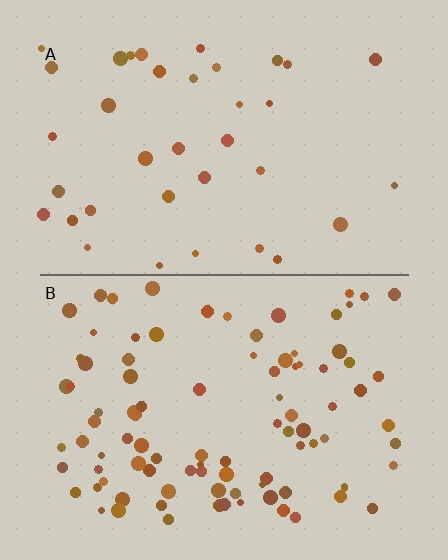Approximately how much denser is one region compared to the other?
Approximately 2.7× — region B over region A.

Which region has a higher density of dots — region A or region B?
B (the bottom).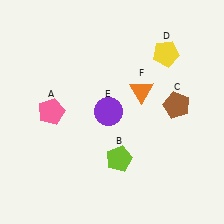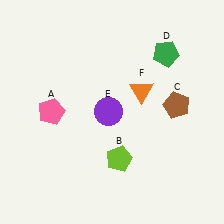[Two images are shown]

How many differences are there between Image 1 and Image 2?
There is 1 difference between the two images.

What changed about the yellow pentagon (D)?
In Image 1, D is yellow. In Image 2, it changed to green.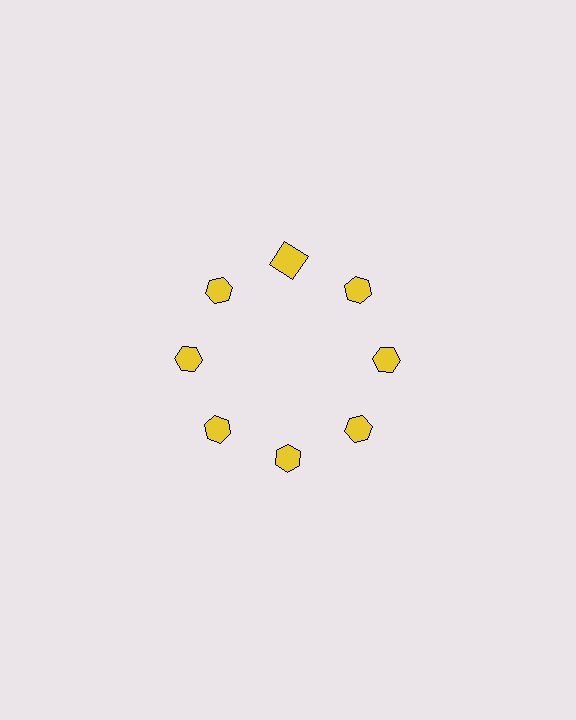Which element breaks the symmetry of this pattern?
The yellow square at roughly the 12 o'clock position breaks the symmetry. All other shapes are yellow hexagons.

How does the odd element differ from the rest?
It has a different shape: square instead of hexagon.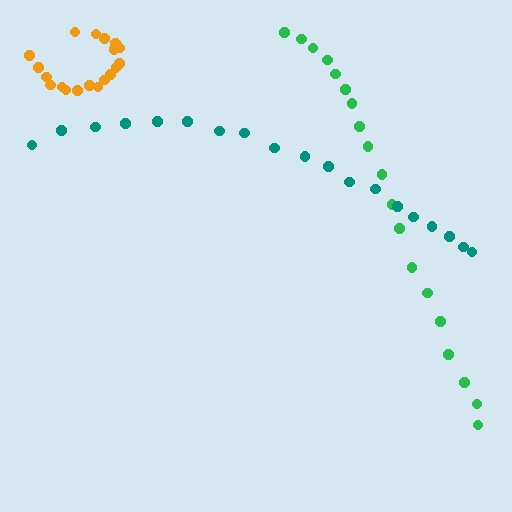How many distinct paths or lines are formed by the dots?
There are 3 distinct paths.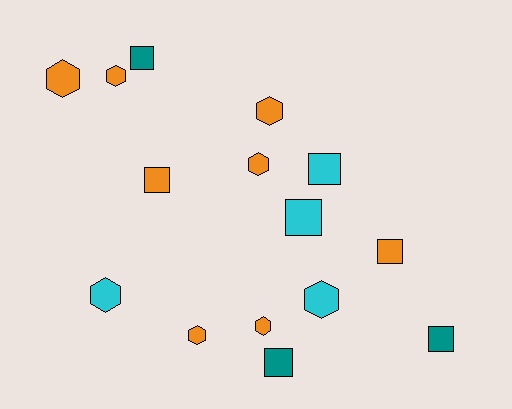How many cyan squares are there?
There are 2 cyan squares.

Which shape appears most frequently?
Hexagon, with 8 objects.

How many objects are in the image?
There are 15 objects.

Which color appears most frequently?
Orange, with 8 objects.